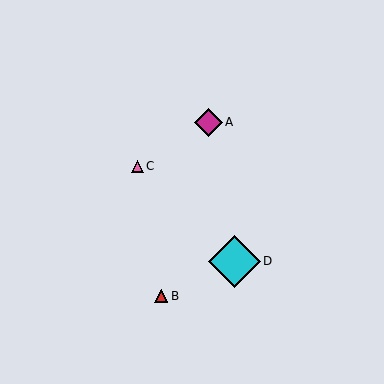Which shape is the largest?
The cyan diamond (labeled D) is the largest.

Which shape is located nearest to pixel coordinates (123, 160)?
The pink triangle (labeled C) at (137, 166) is nearest to that location.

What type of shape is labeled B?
Shape B is a red triangle.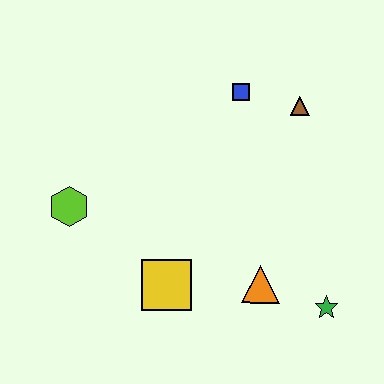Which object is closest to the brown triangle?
The blue square is closest to the brown triangle.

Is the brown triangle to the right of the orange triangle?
Yes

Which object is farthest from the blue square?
The green star is farthest from the blue square.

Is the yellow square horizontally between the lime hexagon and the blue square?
Yes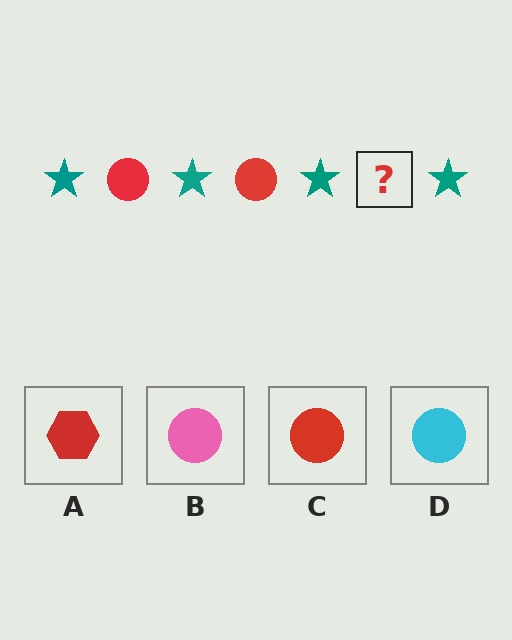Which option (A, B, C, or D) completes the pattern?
C.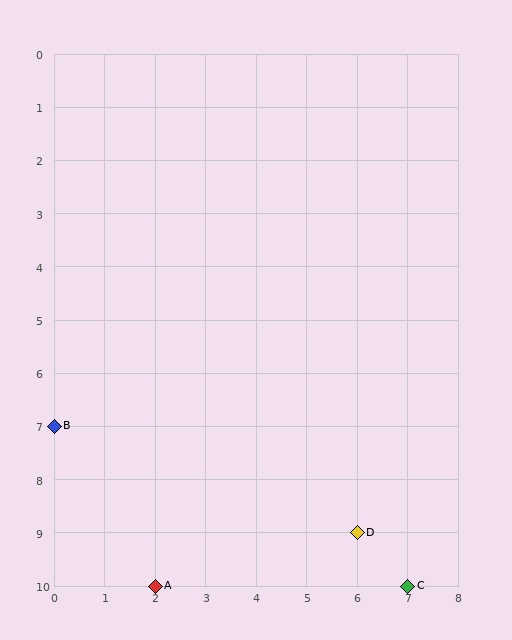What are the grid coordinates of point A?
Point A is at grid coordinates (2, 10).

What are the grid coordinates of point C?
Point C is at grid coordinates (7, 10).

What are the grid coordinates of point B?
Point B is at grid coordinates (0, 7).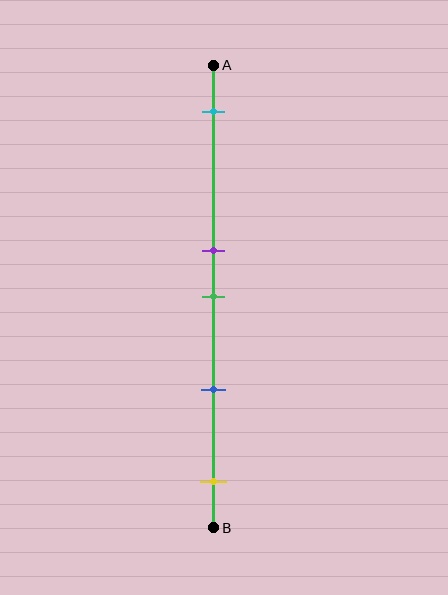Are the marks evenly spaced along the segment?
No, the marks are not evenly spaced.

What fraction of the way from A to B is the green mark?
The green mark is approximately 50% (0.5) of the way from A to B.